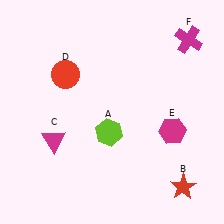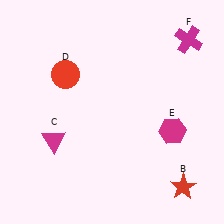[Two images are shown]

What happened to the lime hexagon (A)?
The lime hexagon (A) was removed in Image 2. It was in the bottom-left area of Image 1.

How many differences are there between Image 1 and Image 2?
There is 1 difference between the two images.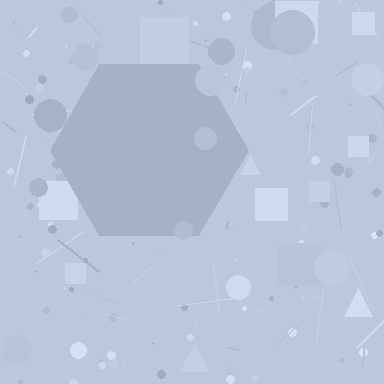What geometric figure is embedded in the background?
A hexagon is embedded in the background.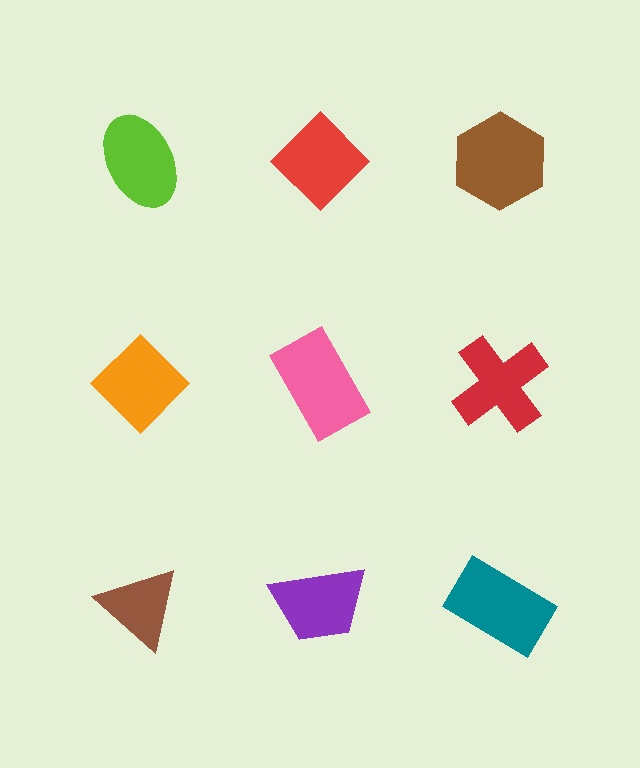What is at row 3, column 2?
A purple trapezoid.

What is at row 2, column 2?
A pink rectangle.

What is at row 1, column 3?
A brown hexagon.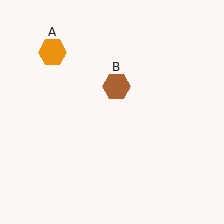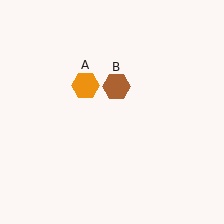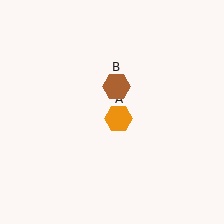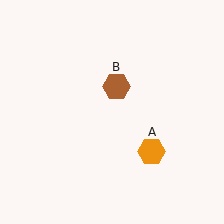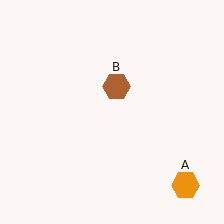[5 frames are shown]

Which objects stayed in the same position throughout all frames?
Brown hexagon (object B) remained stationary.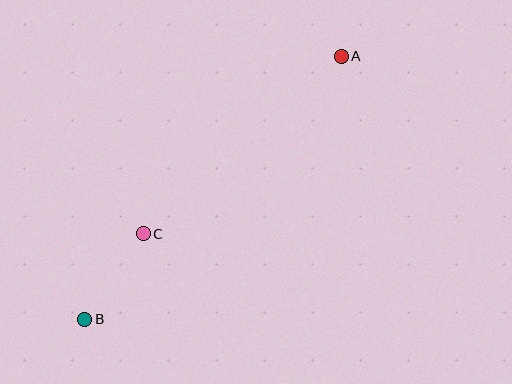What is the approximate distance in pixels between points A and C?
The distance between A and C is approximately 266 pixels.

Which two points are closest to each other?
Points B and C are closest to each other.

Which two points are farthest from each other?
Points A and B are farthest from each other.